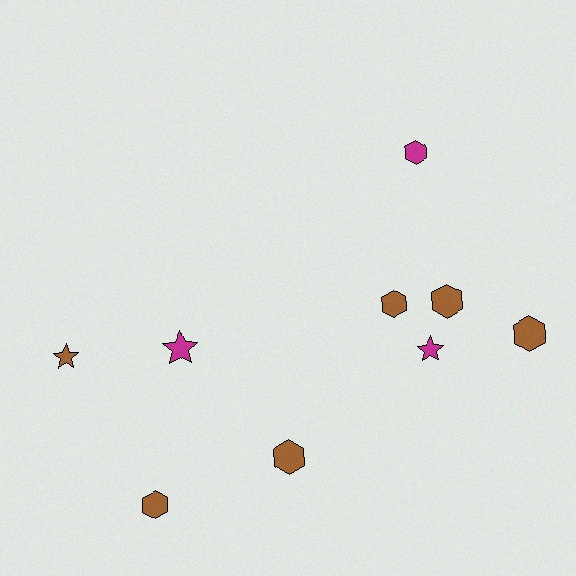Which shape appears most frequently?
Hexagon, with 6 objects.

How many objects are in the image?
There are 9 objects.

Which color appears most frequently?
Brown, with 6 objects.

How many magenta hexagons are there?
There is 1 magenta hexagon.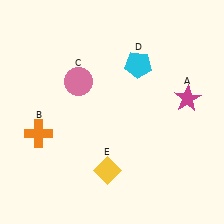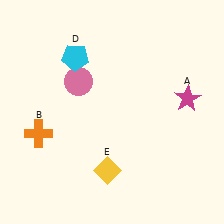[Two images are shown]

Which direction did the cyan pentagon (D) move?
The cyan pentagon (D) moved left.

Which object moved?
The cyan pentagon (D) moved left.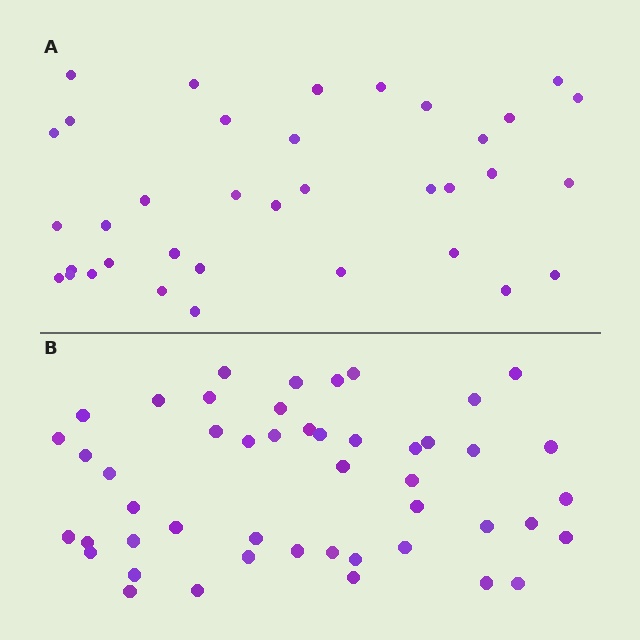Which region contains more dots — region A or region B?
Region B (the bottom region) has more dots.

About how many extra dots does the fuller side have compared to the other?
Region B has roughly 12 or so more dots than region A.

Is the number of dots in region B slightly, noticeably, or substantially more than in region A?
Region B has noticeably more, but not dramatically so. The ratio is roughly 1.3 to 1.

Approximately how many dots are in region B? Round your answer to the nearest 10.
About 50 dots. (The exact count is 48, which rounds to 50.)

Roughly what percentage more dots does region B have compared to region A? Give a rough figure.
About 35% more.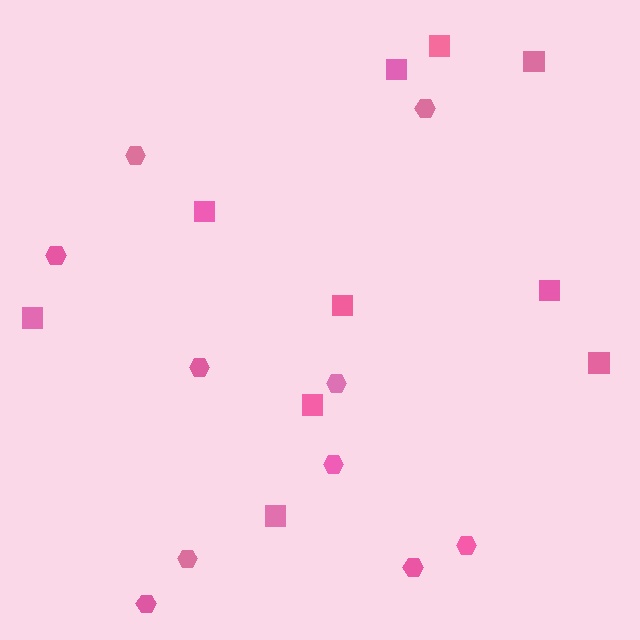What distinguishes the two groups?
There are 2 groups: one group of hexagons (10) and one group of squares (10).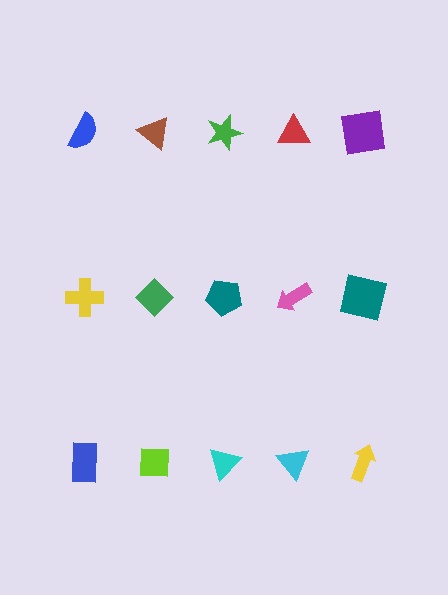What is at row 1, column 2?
A brown triangle.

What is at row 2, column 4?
A pink arrow.